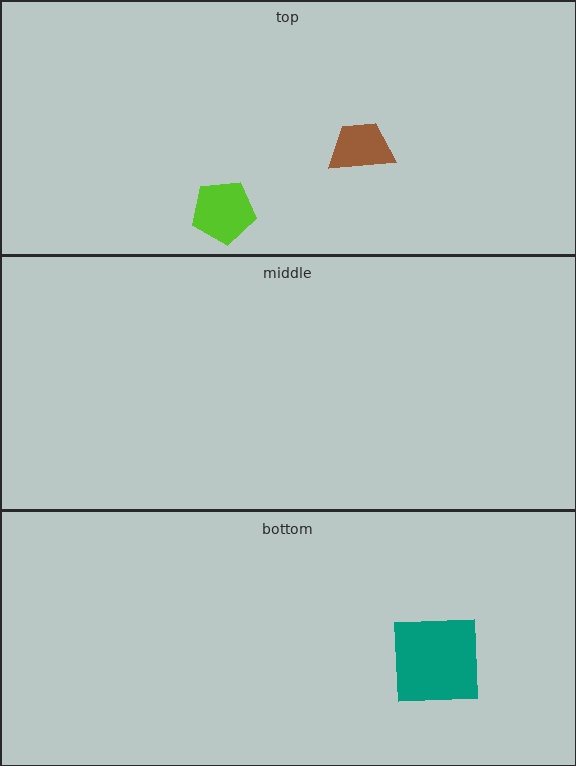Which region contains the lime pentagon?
The top region.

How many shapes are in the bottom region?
1.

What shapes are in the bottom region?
The teal square.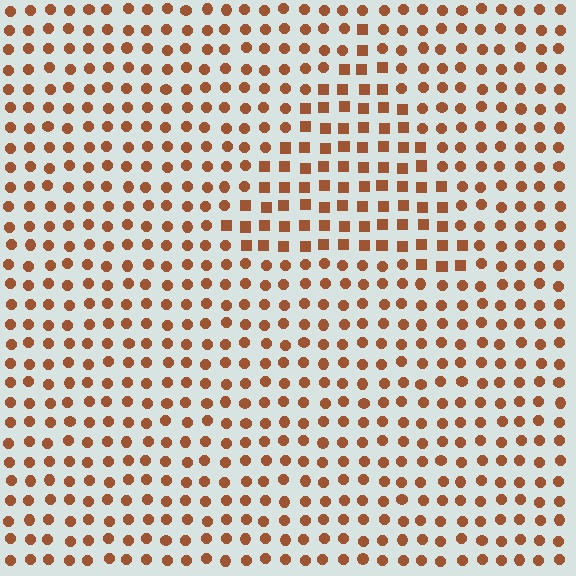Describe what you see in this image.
The image is filled with small brown elements arranged in a uniform grid. A triangle-shaped region contains squares, while the surrounding area contains circles. The boundary is defined purely by the change in element shape.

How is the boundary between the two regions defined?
The boundary is defined by a change in element shape: squares inside vs. circles outside. All elements share the same color and spacing.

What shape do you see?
I see a triangle.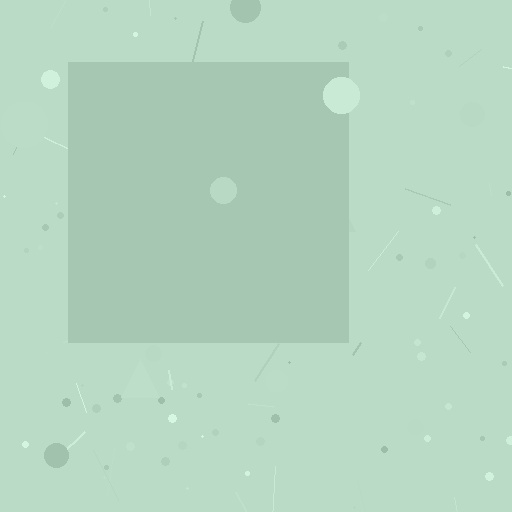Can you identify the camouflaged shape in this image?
The camouflaged shape is a square.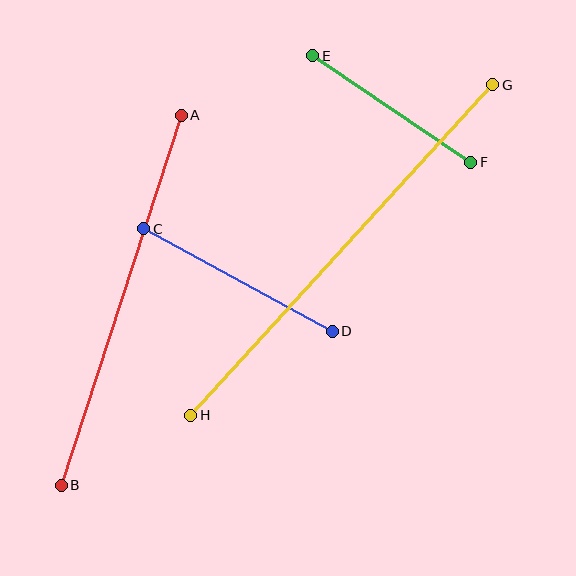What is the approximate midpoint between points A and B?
The midpoint is at approximately (121, 300) pixels.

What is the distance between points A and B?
The distance is approximately 389 pixels.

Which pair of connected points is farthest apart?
Points G and H are farthest apart.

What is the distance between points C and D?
The distance is approximately 215 pixels.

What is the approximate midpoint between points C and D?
The midpoint is at approximately (238, 280) pixels.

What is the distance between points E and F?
The distance is approximately 191 pixels.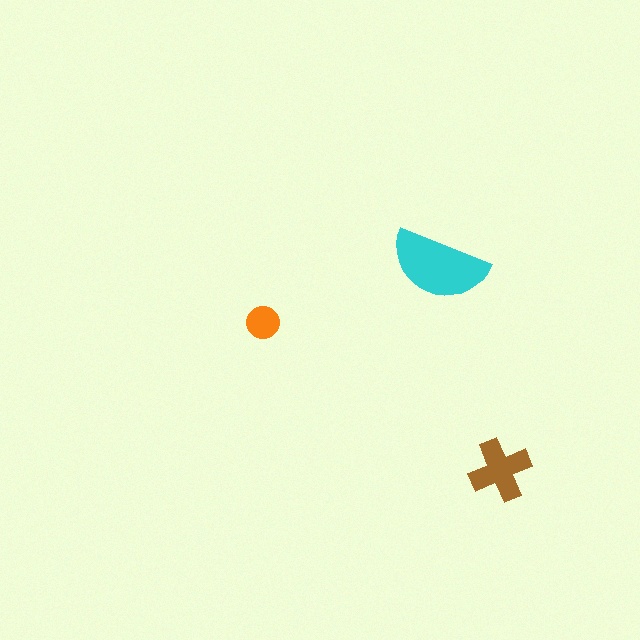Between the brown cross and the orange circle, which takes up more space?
The brown cross.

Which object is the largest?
The cyan semicircle.